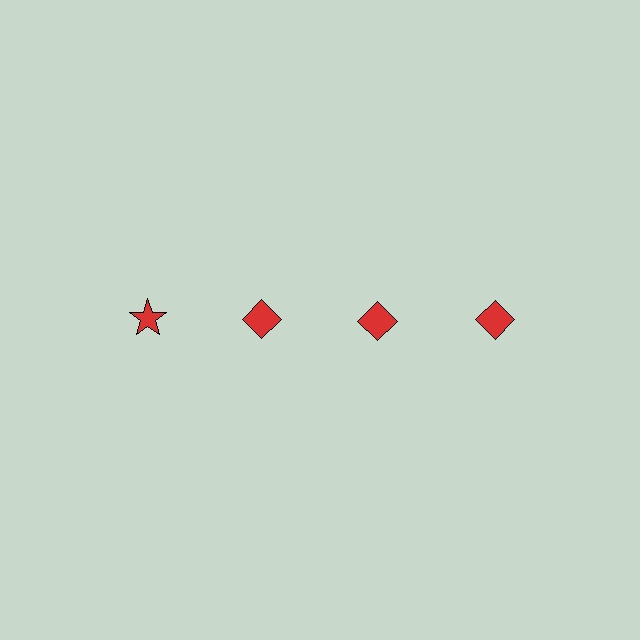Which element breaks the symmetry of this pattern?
The red star in the top row, leftmost column breaks the symmetry. All other shapes are red diamonds.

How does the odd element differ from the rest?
It has a different shape: star instead of diamond.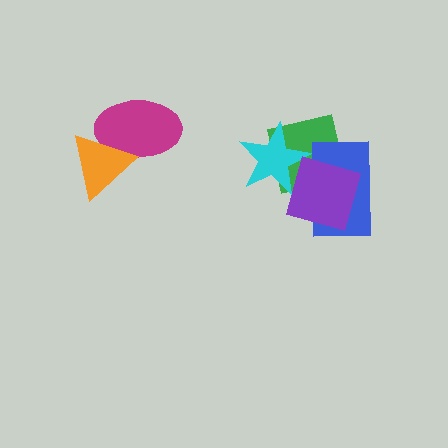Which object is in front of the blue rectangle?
The purple diamond is in front of the blue rectangle.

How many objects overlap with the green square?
3 objects overlap with the green square.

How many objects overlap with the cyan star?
3 objects overlap with the cyan star.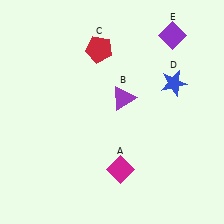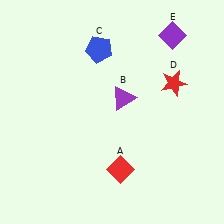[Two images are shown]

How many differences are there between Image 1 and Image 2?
There are 3 differences between the two images.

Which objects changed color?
A changed from magenta to red. C changed from red to blue. D changed from blue to red.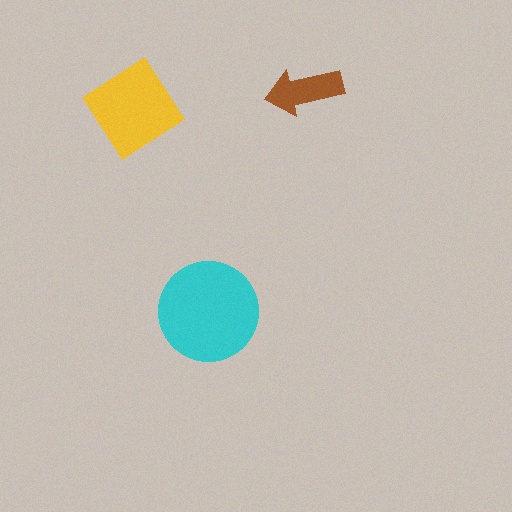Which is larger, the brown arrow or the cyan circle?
The cyan circle.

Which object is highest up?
The brown arrow is topmost.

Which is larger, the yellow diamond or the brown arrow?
The yellow diamond.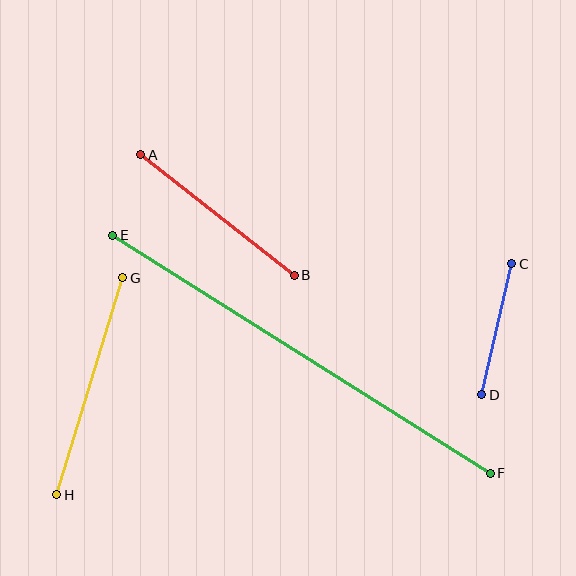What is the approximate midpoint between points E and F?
The midpoint is at approximately (302, 354) pixels.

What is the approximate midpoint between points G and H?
The midpoint is at approximately (90, 386) pixels.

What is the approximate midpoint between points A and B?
The midpoint is at approximately (217, 215) pixels.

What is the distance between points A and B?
The distance is approximately 195 pixels.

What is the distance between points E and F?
The distance is approximately 446 pixels.